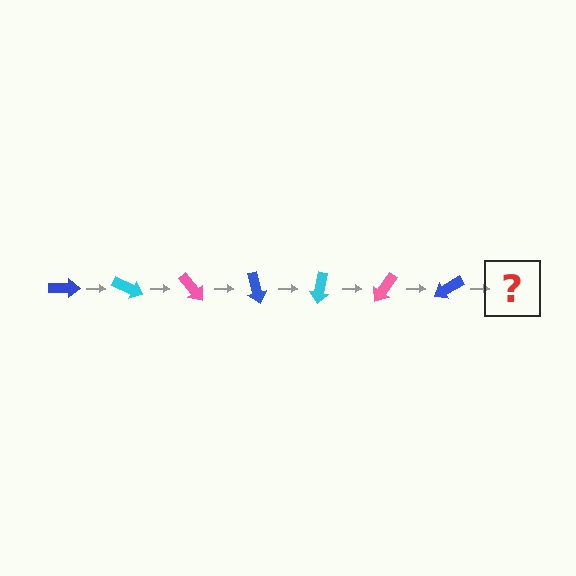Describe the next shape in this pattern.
It should be a cyan arrow, rotated 175 degrees from the start.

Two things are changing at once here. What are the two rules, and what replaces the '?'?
The two rules are that it rotates 25 degrees each step and the color cycles through blue, cyan, and pink. The '?' should be a cyan arrow, rotated 175 degrees from the start.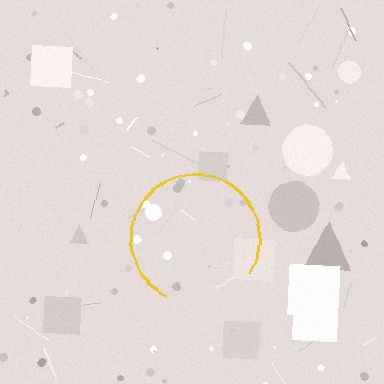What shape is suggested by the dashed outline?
The dashed outline suggests a circle.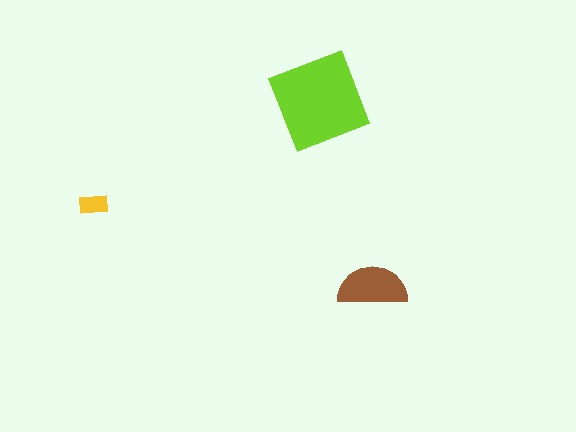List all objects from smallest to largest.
The yellow rectangle, the brown semicircle, the lime square.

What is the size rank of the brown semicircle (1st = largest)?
2nd.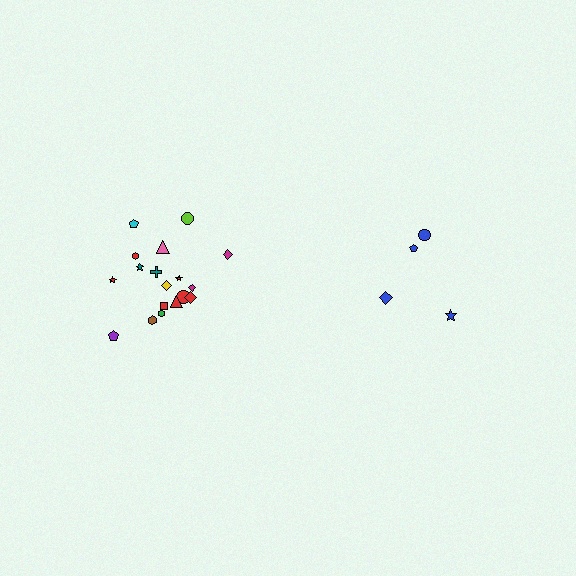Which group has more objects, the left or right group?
The left group.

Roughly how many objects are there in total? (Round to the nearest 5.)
Roughly 20 objects in total.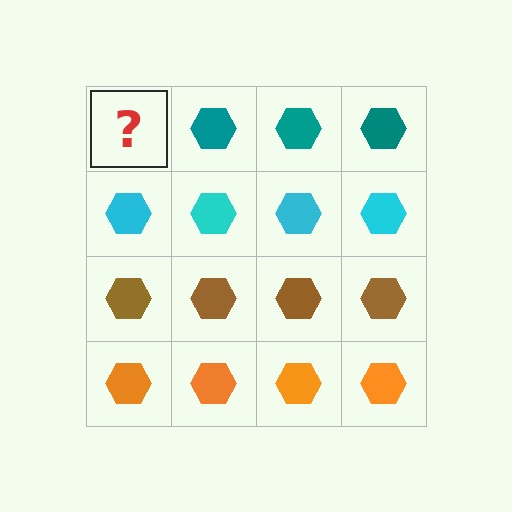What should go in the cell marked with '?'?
The missing cell should contain a teal hexagon.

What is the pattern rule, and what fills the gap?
The rule is that each row has a consistent color. The gap should be filled with a teal hexagon.